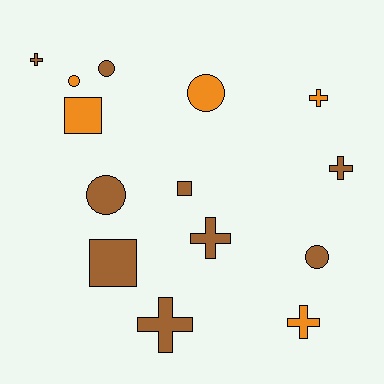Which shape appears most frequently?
Cross, with 6 objects.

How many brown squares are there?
There are 2 brown squares.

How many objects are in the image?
There are 14 objects.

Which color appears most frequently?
Brown, with 9 objects.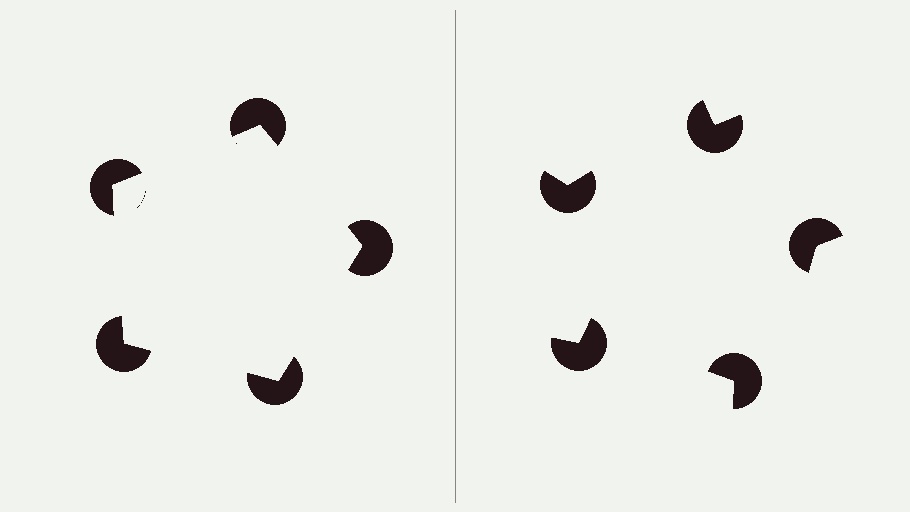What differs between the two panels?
The pac-man discs are positioned identically on both sides; only the wedge orientations differ. On the left they align to a pentagon; on the right they are misaligned.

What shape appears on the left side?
An illusory pentagon.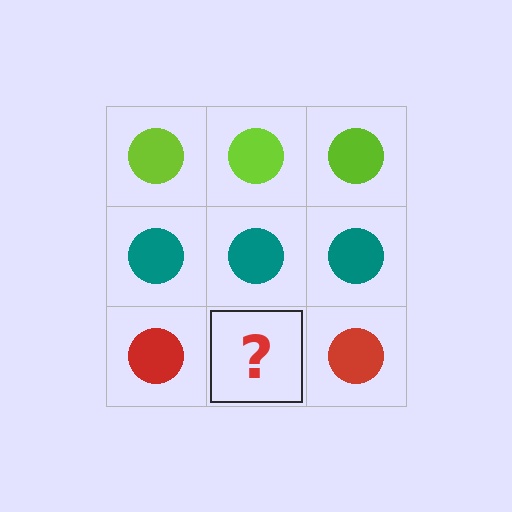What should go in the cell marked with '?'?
The missing cell should contain a red circle.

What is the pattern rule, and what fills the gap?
The rule is that each row has a consistent color. The gap should be filled with a red circle.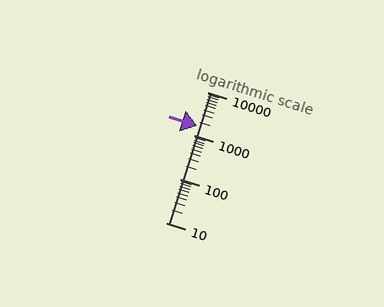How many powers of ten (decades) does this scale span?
The scale spans 3 decades, from 10 to 10000.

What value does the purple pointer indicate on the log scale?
The pointer indicates approximately 1700.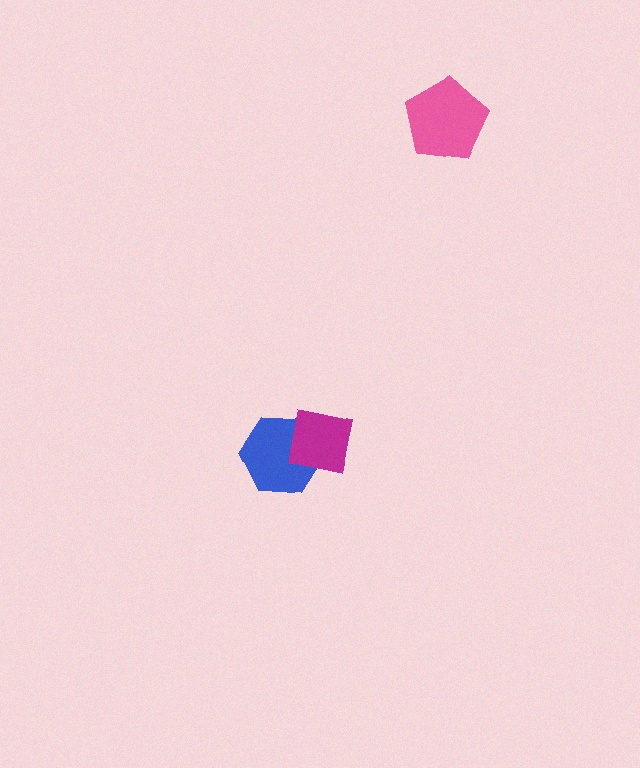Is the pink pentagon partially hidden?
No, no other shape covers it.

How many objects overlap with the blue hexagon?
1 object overlaps with the blue hexagon.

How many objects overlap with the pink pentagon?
0 objects overlap with the pink pentagon.